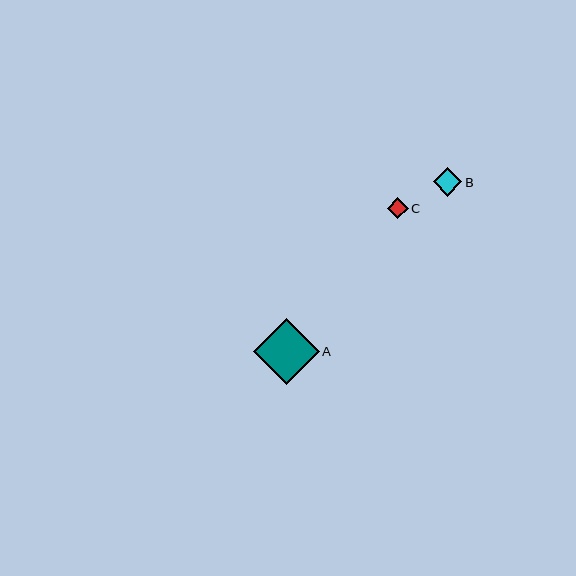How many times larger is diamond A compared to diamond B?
Diamond A is approximately 2.3 times the size of diamond B.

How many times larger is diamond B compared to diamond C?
Diamond B is approximately 1.4 times the size of diamond C.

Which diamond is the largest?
Diamond A is the largest with a size of approximately 66 pixels.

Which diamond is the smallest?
Diamond C is the smallest with a size of approximately 21 pixels.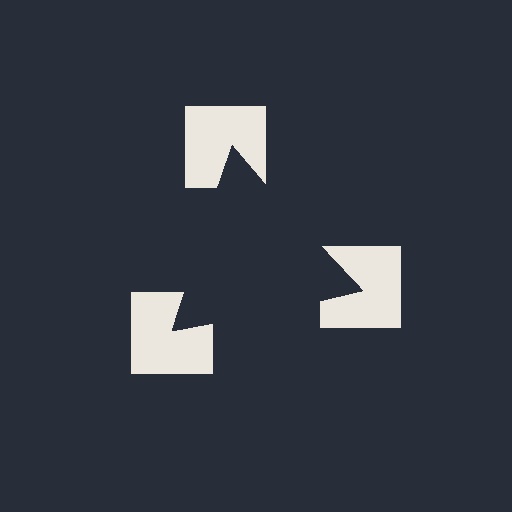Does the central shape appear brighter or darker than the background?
It typically appears slightly darker than the background, even though no actual brightness change is drawn.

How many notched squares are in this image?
There are 3 — one at each vertex of the illusory triangle.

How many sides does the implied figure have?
3 sides.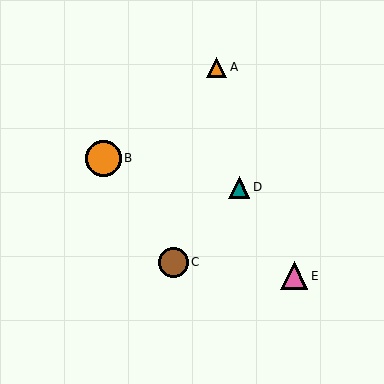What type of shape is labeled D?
Shape D is a teal triangle.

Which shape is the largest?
The orange circle (labeled B) is the largest.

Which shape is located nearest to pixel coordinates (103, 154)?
The orange circle (labeled B) at (103, 158) is nearest to that location.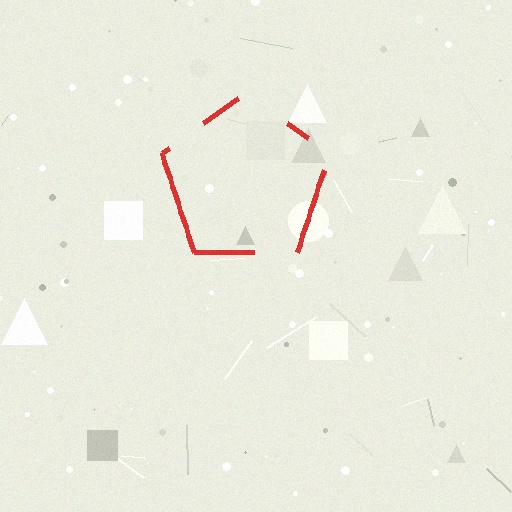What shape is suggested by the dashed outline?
The dashed outline suggests a pentagon.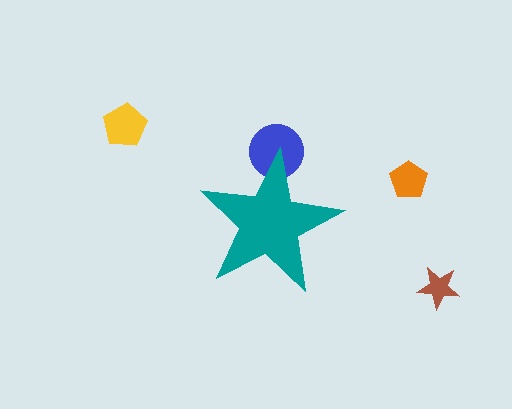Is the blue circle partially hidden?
Yes, the blue circle is partially hidden behind the teal star.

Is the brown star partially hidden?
No, the brown star is fully visible.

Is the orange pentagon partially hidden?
No, the orange pentagon is fully visible.